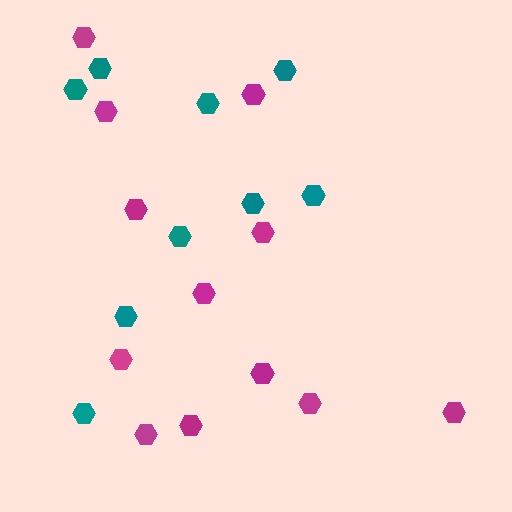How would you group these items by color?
There are 2 groups: one group of teal hexagons (9) and one group of magenta hexagons (12).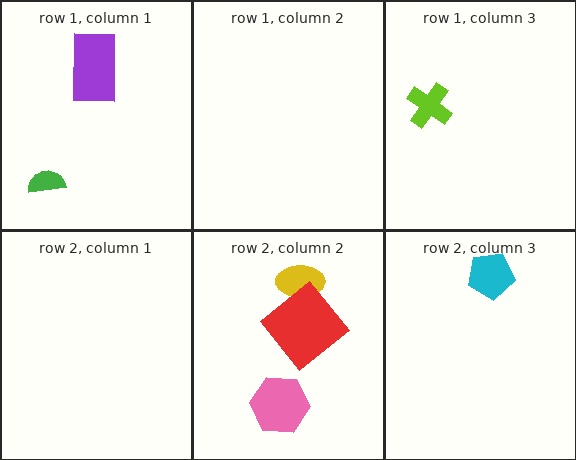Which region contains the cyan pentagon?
The row 2, column 3 region.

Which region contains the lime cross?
The row 1, column 3 region.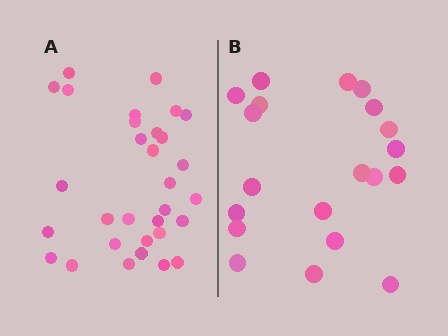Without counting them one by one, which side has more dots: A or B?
Region A (the left region) has more dots.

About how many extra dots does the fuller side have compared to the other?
Region A has roughly 12 or so more dots than region B.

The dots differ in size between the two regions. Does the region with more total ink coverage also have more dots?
No. Region B has more total ink coverage because its dots are larger, but region A actually contains more individual dots. Total area can be misleading — the number of items is what matters here.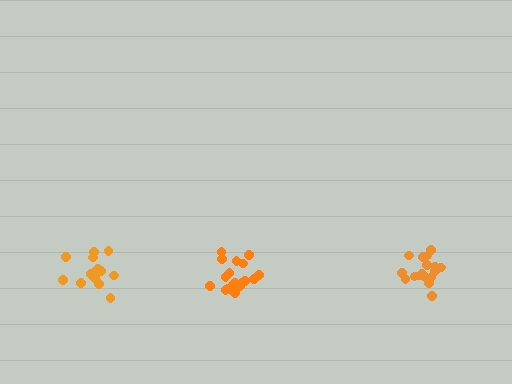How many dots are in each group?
Group 1: 16 dots, Group 2: 18 dots, Group 3: 17 dots (51 total).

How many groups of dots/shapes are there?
There are 3 groups.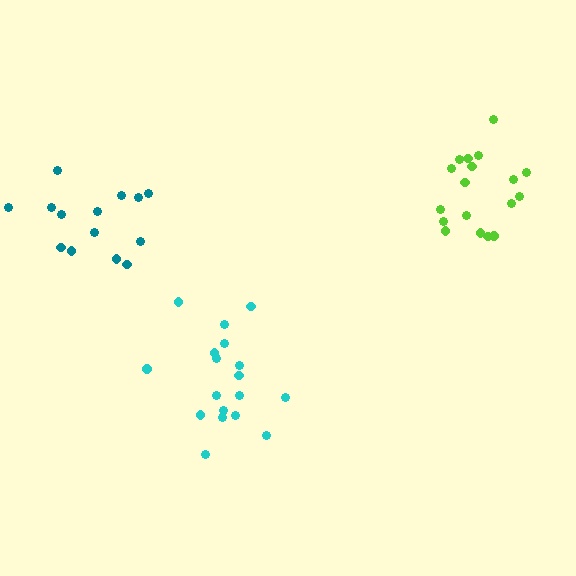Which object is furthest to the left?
The teal cluster is leftmost.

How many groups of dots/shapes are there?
There are 3 groups.